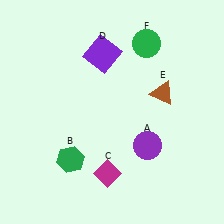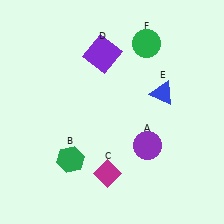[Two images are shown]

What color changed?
The triangle (E) changed from brown in Image 1 to blue in Image 2.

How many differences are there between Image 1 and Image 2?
There is 1 difference between the two images.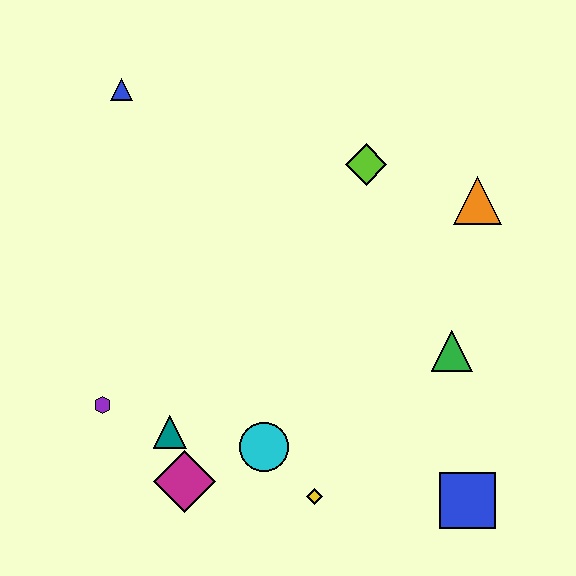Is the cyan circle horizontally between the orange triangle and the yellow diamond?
No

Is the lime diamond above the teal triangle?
Yes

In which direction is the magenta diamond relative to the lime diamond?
The magenta diamond is below the lime diamond.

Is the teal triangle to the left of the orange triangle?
Yes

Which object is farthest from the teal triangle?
The orange triangle is farthest from the teal triangle.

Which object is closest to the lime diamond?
The orange triangle is closest to the lime diamond.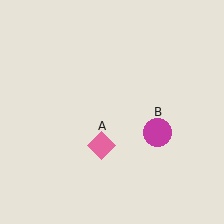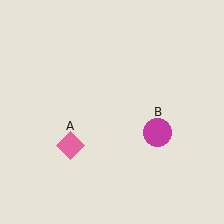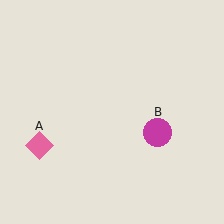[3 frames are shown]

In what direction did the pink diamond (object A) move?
The pink diamond (object A) moved left.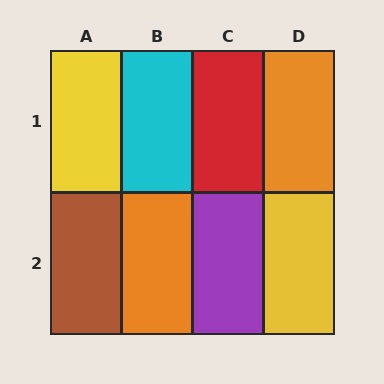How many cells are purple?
1 cell is purple.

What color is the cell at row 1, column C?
Red.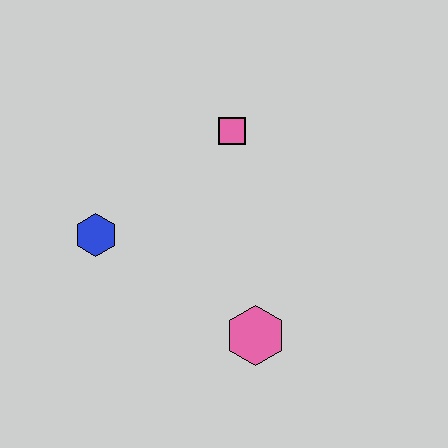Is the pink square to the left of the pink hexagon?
Yes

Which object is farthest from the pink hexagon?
The pink square is farthest from the pink hexagon.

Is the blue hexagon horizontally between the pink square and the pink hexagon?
No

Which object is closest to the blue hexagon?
The pink square is closest to the blue hexagon.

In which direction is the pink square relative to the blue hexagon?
The pink square is to the right of the blue hexagon.